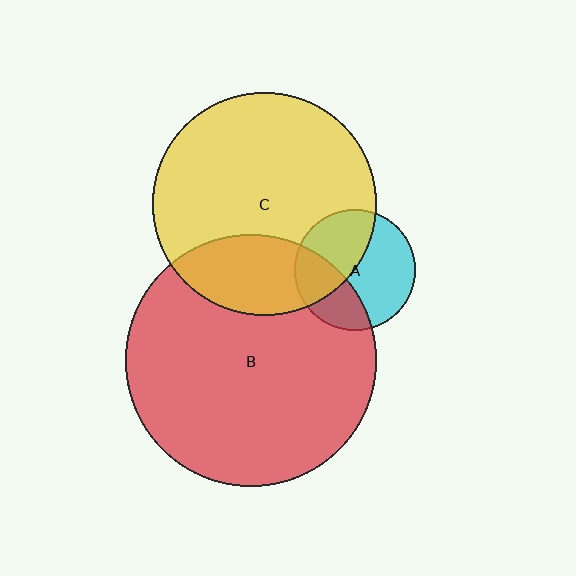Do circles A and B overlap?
Yes.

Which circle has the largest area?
Circle B (red).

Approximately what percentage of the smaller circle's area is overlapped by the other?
Approximately 35%.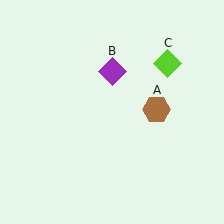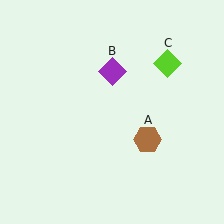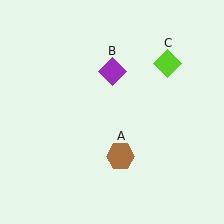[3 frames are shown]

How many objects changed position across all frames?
1 object changed position: brown hexagon (object A).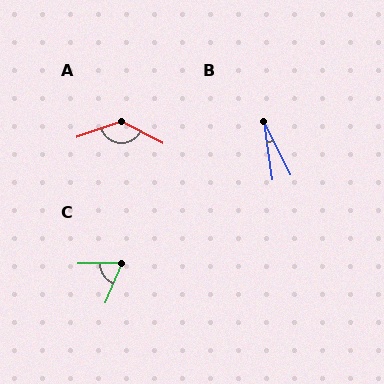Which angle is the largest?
A, at approximately 133 degrees.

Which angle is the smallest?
B, at approximately 18 degrees.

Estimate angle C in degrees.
Approximately 67 degrees.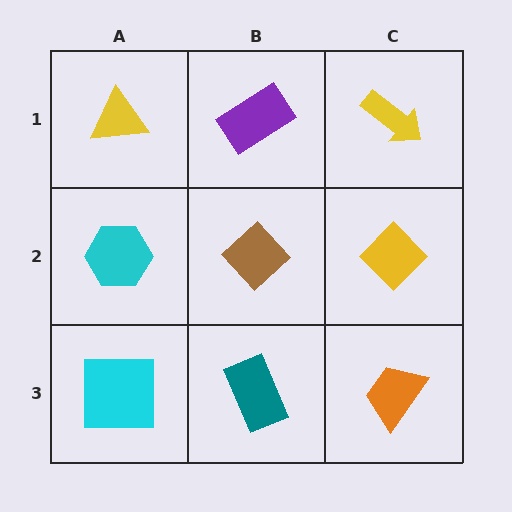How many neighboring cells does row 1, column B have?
3.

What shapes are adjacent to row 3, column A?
A cyan hexagon (row 2, column A), a teal rectangle (row 3, column B).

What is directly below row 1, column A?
A cyan hexagon.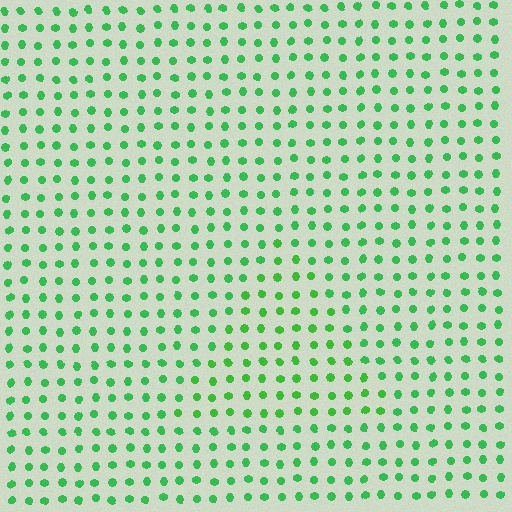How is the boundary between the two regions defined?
The boundary is defined purely by a slight shift in hue (about 16 degrees). Spacing, size, and orientation are identical on both sides.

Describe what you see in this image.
The image is filled with small green elements in a uniform arrangement. A triangle-shaped region is visible where the elements are tinted to a slightly different hue, forming a subtle color boundary.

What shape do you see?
I see a triangle.